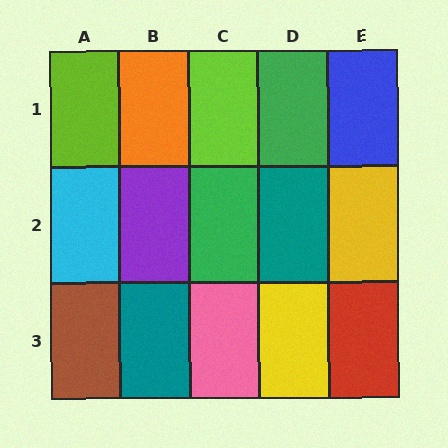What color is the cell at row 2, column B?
Purple.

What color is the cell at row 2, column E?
Yellow.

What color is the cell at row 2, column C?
Green.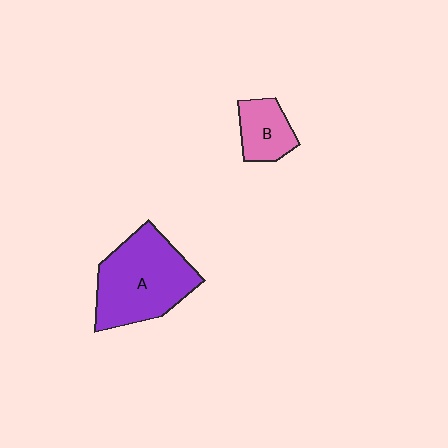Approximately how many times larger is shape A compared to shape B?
Approximately 2.5 times.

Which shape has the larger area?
Shape A (purple).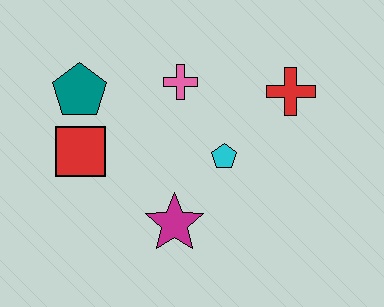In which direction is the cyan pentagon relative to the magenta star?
The cyan pentagon is above the magenta star.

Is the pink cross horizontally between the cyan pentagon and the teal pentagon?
Yes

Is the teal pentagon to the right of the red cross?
No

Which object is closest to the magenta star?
The cyan pentagon is closest to the magenta star.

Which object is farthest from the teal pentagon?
The red cross is farthest from the teal pentagon.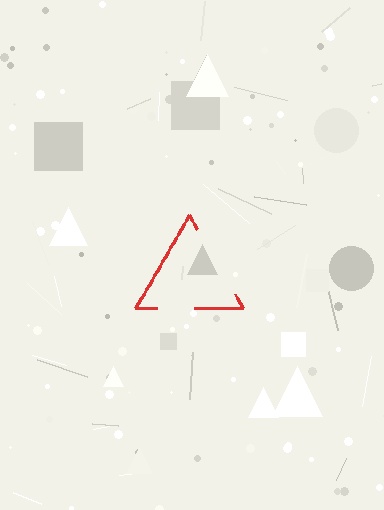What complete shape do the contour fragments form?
The contour fragments form a triangle.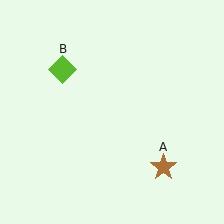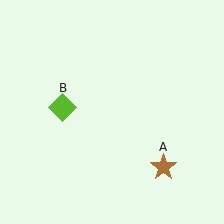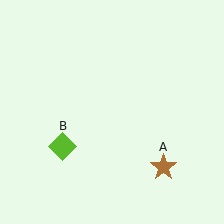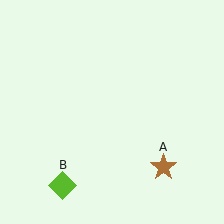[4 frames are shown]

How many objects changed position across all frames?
1 object changed position: lime diamond (object B).